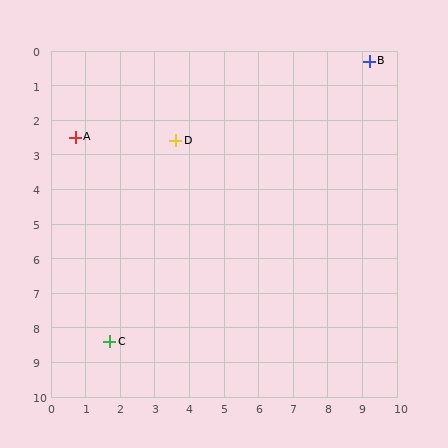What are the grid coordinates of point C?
Point C is at approximately (1.7, 8.4).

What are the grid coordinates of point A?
Point A is at approximately (0.7, 2.5).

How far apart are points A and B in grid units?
Points A and B are about 8.8 grid units apart.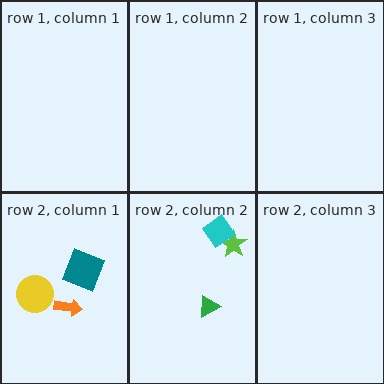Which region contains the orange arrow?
The row 2, column 1 region.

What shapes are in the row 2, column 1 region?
The orange arrow, the yellow circle, the teal square.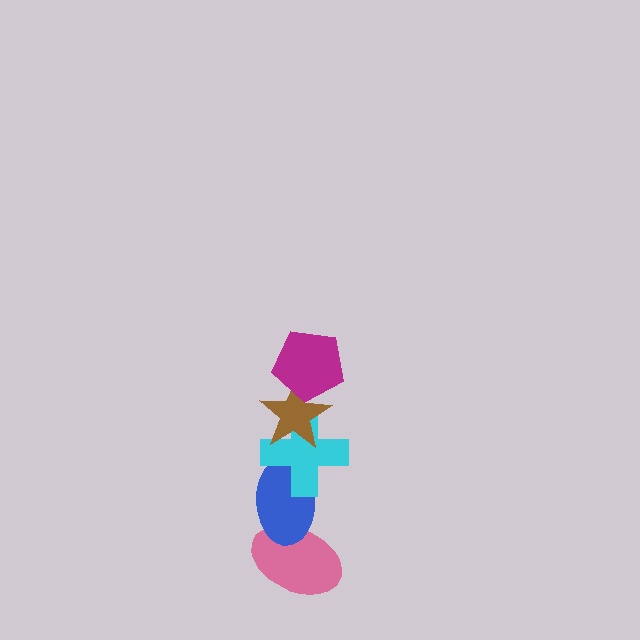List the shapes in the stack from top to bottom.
From top to bottom: the magenta pentagon, the brown star, the cyan cross, the blue ellipse, the pink ellipse.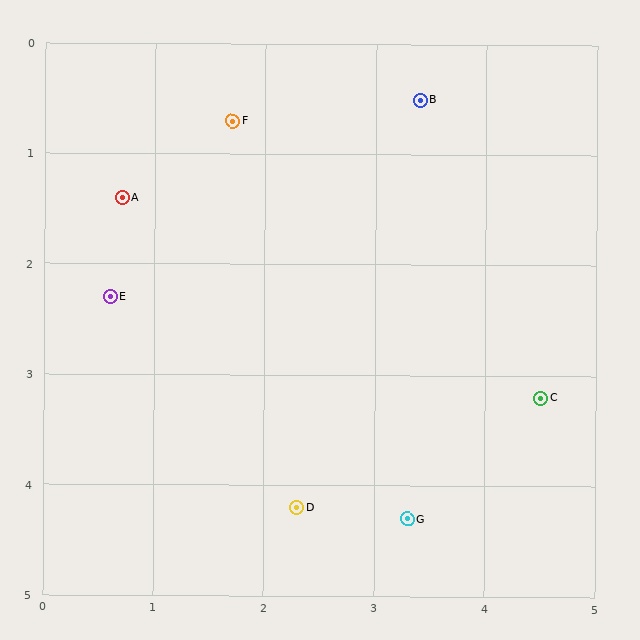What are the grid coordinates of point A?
Point A is at approximately (0.7, 1.4).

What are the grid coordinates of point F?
Point F is at approximately (1.7, 0.7).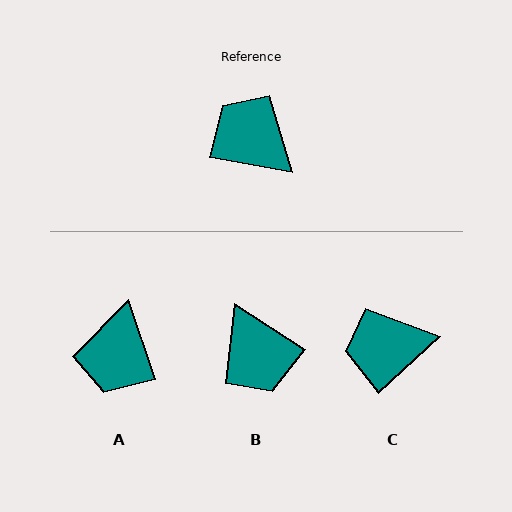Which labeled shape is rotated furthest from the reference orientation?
B, about 157 degrees away.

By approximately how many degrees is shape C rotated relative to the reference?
Approximately 53 degrees counter-clockwise.